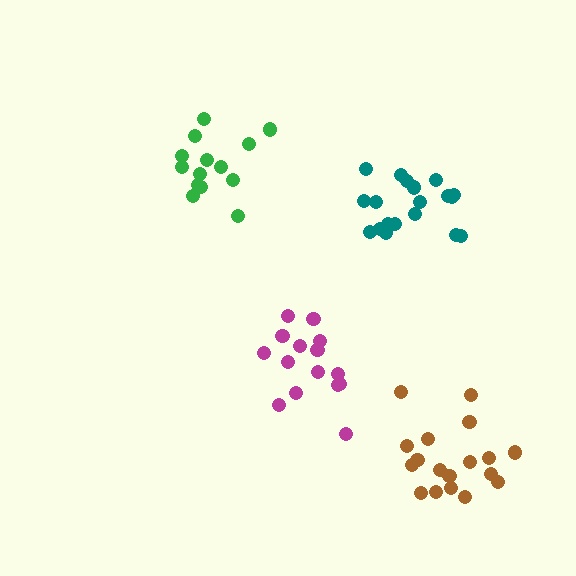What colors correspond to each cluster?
The clusters are colored: magenta, teal, brown, green.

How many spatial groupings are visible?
There are 4 spatial groupings.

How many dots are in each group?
Group 1: 15 dots, Group 2: 19 dots, Group 3: 18 dots, Group 4: 14 dots (66 total).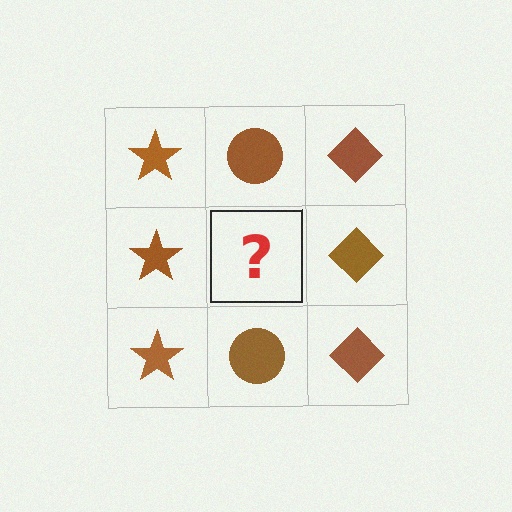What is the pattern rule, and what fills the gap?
The rule is that each column has a consistent shape. The gap should be filled with a brown circle.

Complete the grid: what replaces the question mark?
The question mark should be replaced with a brown circle.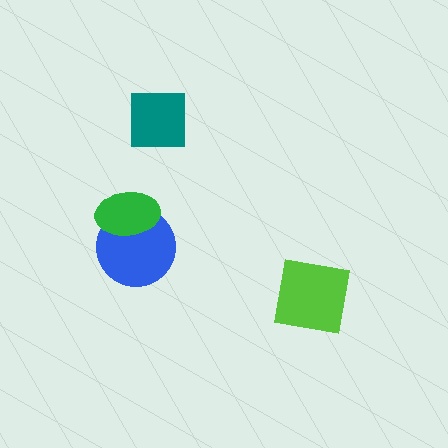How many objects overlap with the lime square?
0 objects overlap with the lime square.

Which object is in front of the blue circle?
The green ellipse is in front of the blue circle.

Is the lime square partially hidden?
No, no other shape covers it.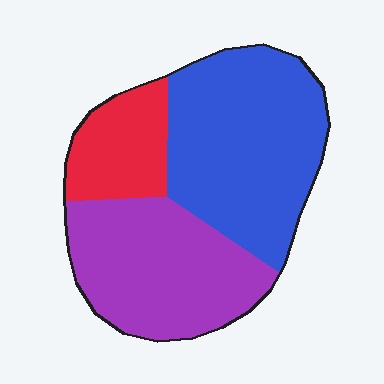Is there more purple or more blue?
Blue.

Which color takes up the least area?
Red, at roughly 15%.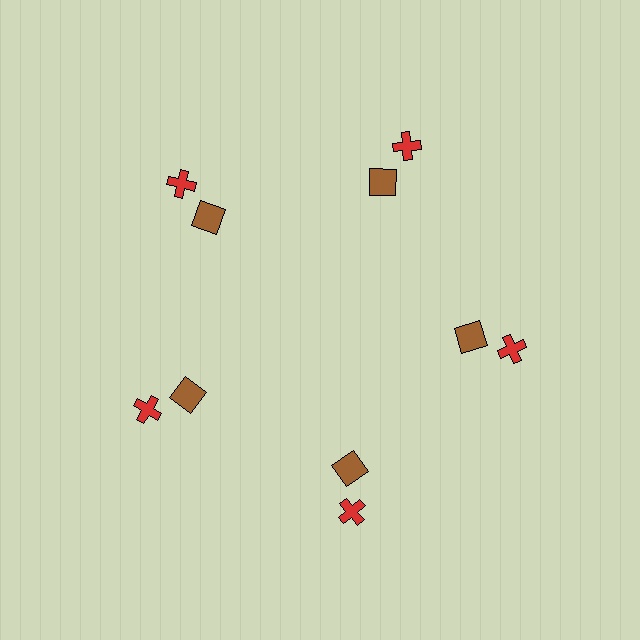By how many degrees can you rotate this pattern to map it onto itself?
The pattern maps onto itself every 72 degrees of rotation.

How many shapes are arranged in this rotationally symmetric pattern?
There are 10 shapes, arranged in 5 groups of 2.